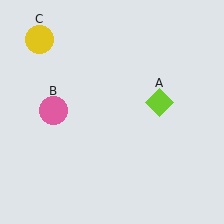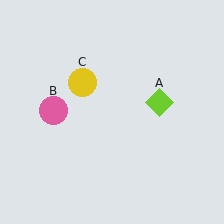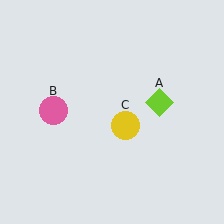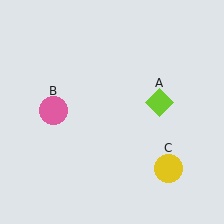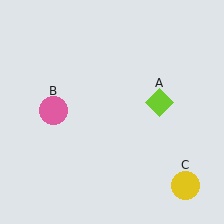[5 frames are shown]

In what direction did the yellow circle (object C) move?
The yellow circle (object C) moved down and to the right.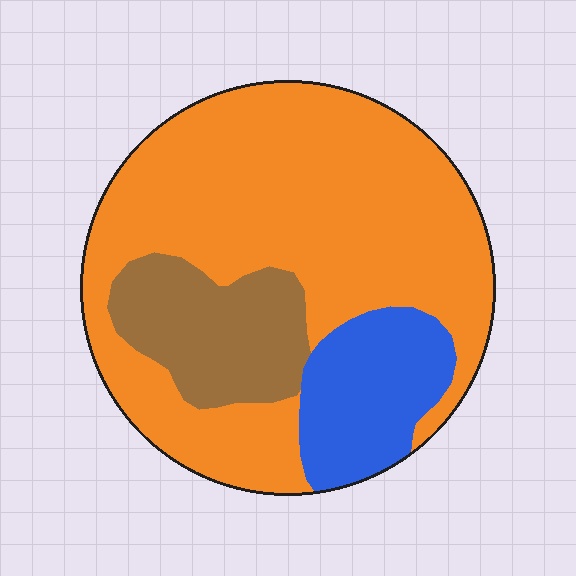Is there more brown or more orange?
Orange.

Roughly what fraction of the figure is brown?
Brown covers around 15% of the figure.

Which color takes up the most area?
Orange, at roughly 70%.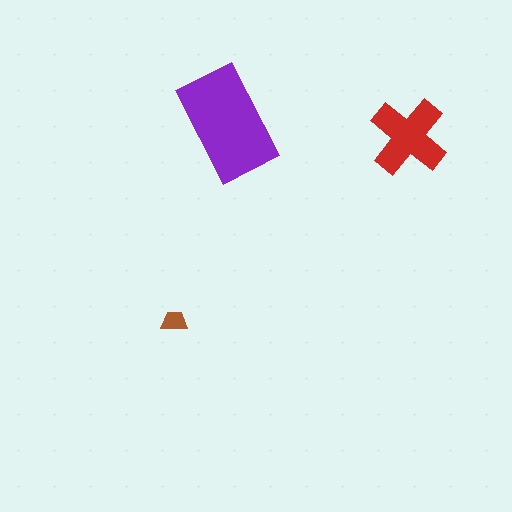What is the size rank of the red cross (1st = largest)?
2nd.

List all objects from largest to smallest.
The purple rectangle, the red cross, the brown trapezoid.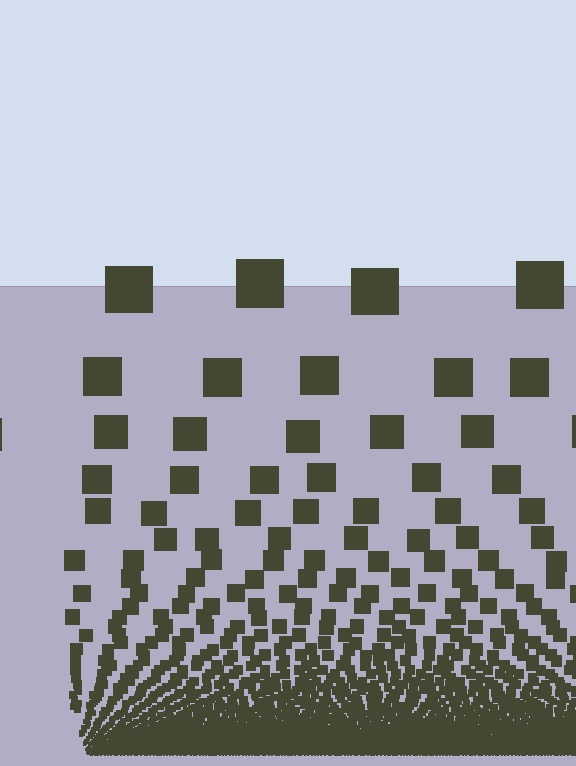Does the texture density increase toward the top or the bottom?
Density increases toward the bottom.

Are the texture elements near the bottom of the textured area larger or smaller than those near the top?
Smaller. The gradient is inverted — elements near the bottom are smaller and denser.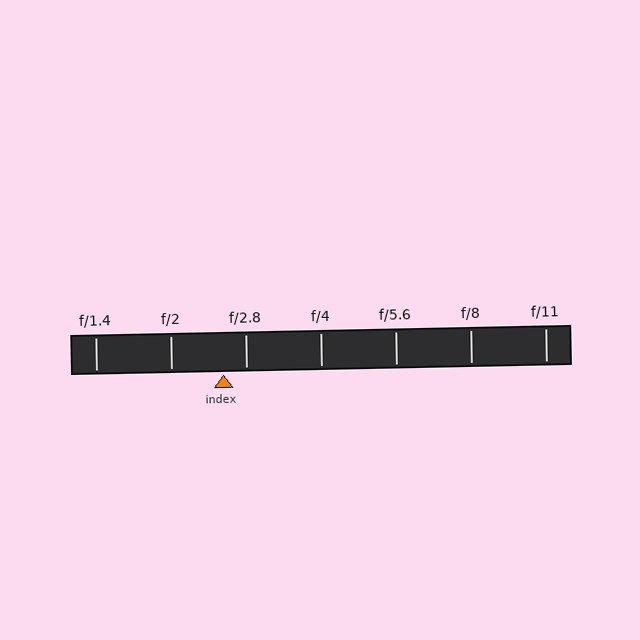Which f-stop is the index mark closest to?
The index mark is closest to f/2.8.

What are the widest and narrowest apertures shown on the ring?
The widest aperture shown is f/1.4 and the narrowest is f/11.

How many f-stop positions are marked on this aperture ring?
There are 7 f-stop positions marked.